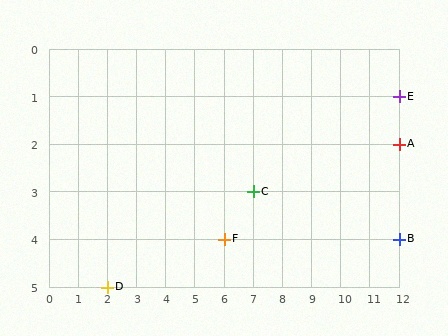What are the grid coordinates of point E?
Point E is at grid coordinates (12, 1).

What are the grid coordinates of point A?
Point A is at grid coordinates (12, 2).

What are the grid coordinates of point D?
Point D is at grid coordinates (2, 5).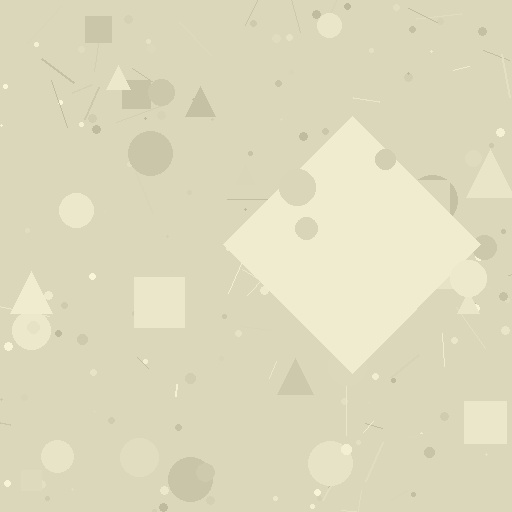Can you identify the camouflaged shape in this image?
The camouflaged shape is a diamond.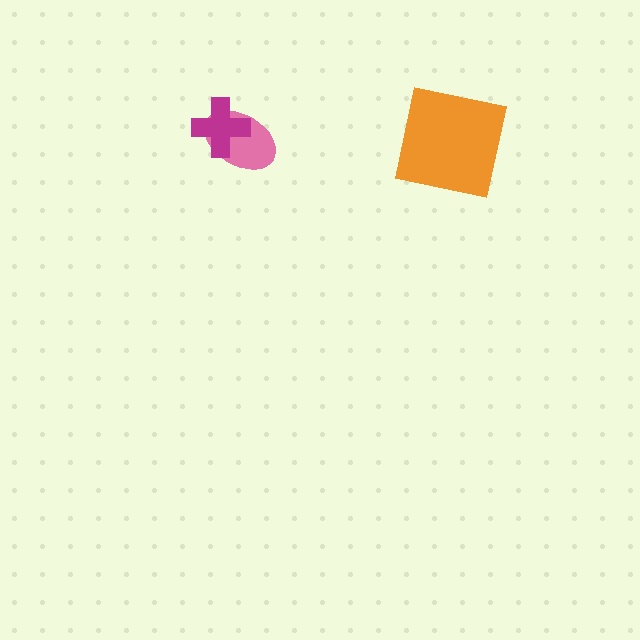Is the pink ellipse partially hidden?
Yes, it is partially covered by another shape.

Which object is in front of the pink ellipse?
The magenta cross is in front of the pink ellipse.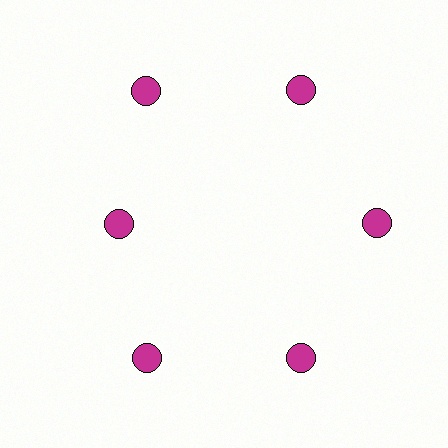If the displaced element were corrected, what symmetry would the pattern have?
It would have 6-fold rotational symmetry — the pattern would map onto itself every 60 degrees.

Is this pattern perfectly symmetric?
No. The 6 magenta circles are arranged in a ring, but one element near the 9 o'clock position is pulled inward toward the center, breaking the 6-fold rotational symmetry.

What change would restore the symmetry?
The symmetry would be restored by moving it outward, back onto the ring so that all 6 circles sit at equal angles and equal distance from the center.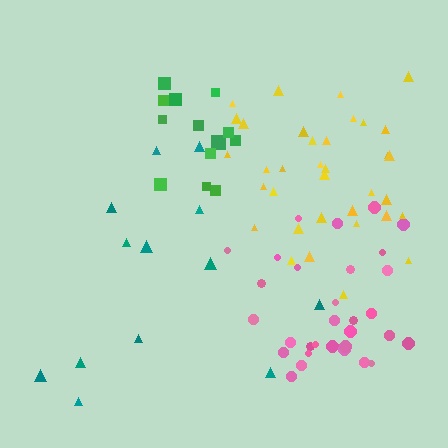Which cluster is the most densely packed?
Green.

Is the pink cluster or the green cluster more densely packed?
Green.